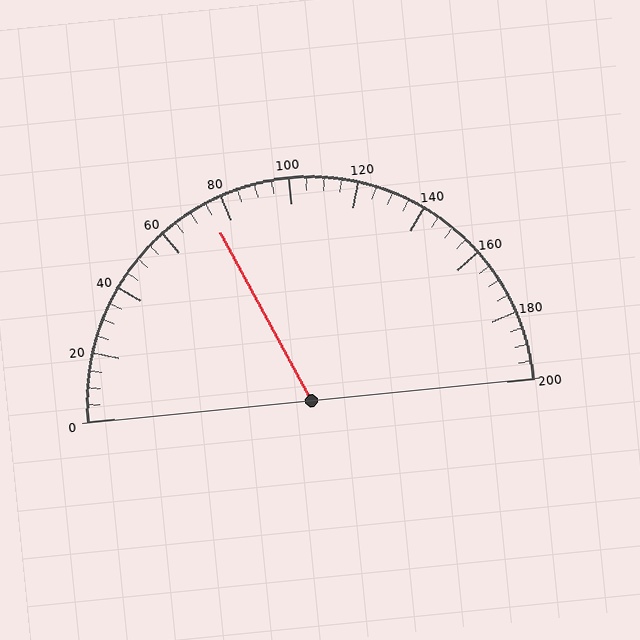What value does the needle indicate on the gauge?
The needle indicates approximately 75.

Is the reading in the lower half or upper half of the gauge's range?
The reading is in the lower half of the range (0 to 200).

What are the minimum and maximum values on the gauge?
The gauge ranges from 0 to 200.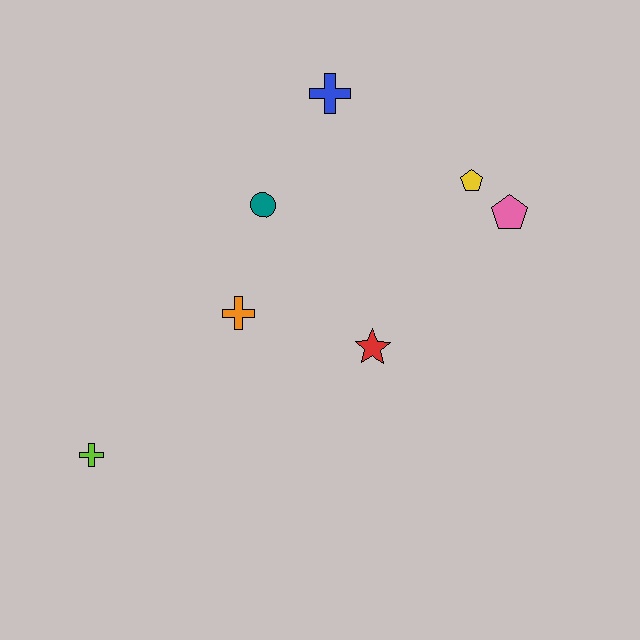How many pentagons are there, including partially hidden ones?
There are 2 pentagons.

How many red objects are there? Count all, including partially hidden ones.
There is 1 red object.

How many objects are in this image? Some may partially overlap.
There are 7 objects.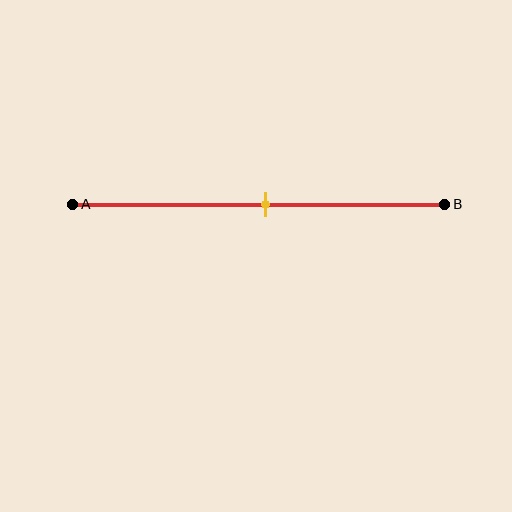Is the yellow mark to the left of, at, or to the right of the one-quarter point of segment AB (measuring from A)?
The yellow mark is to the right of the one-quarter point of segment AB.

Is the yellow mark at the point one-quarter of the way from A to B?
No, the mark is at about 50% from A, not at the 25% one-quarter point.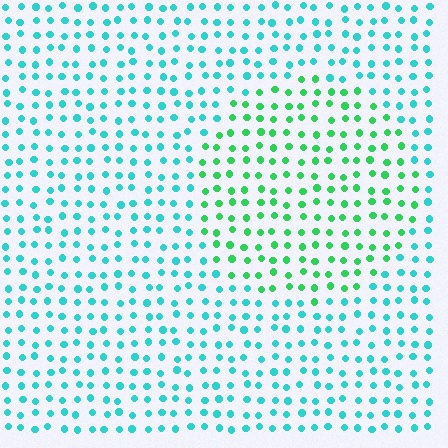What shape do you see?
I see a circle.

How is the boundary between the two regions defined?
The boundary is defined purely by a slight shift in hue (about 43 degrees). Spacing, size, and orientation are identical on both sides.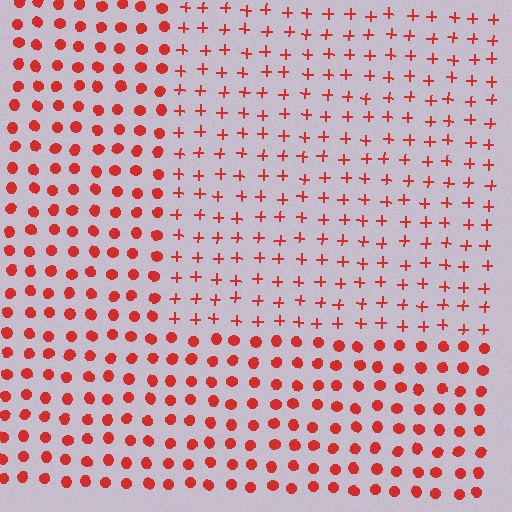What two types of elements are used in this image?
The image uses plus signs inside the rectangle region and circles outside it.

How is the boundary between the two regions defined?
The boundary is defined by a change in element shape: plus signs inside vs. circles outside. All elements share the same color and spacing.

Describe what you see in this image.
The image is filled with small red elements arranged in a uniform grid. A rectangle-shaped region contains plus signs, while the surrounding area contains circles. The boundary is defined purely by the change in element shape.